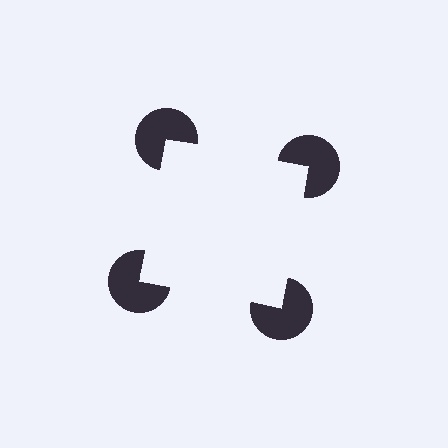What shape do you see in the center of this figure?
An illusory square — its edges are inferred from the aligned wedge cuts in the pac-man discs, not physically drawn.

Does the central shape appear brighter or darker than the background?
It typically appears slightly brighter than the background, even though no actual brightness change is drawn.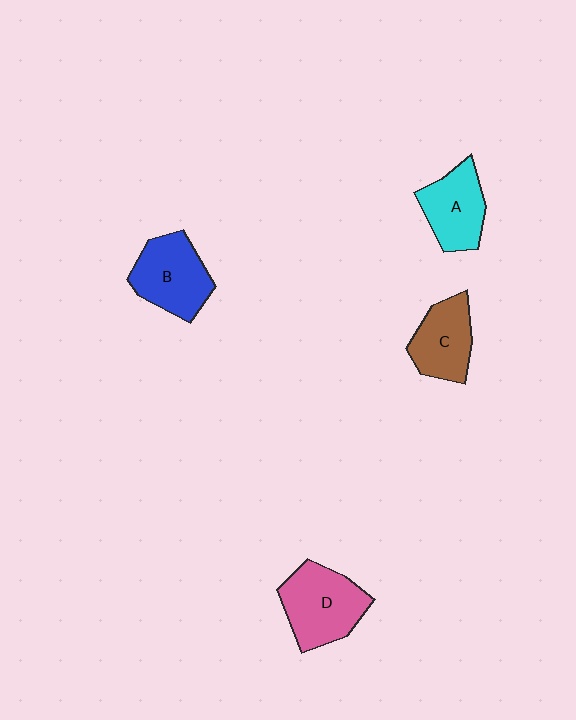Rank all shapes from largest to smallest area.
From largest to smallest: D (pink), B (blue), A (cyan), C (brown).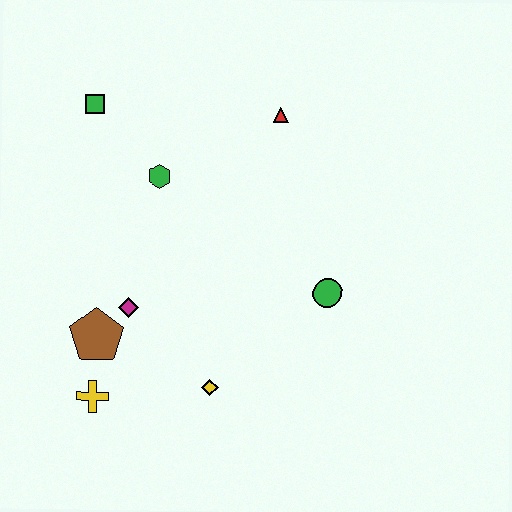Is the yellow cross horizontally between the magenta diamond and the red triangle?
No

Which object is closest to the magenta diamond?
The brown pentagon is closest to the magenta diamond.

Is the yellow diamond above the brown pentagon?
No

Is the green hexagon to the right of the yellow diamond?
No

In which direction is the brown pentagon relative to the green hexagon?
The brown pentagon is below the green hexagon.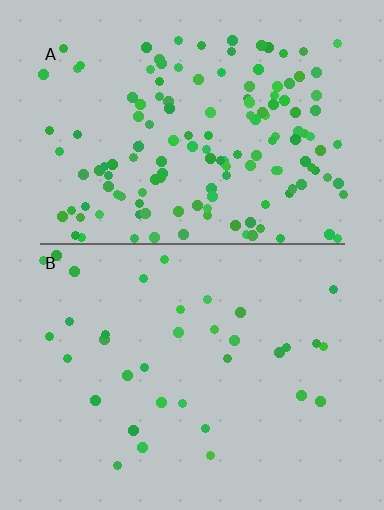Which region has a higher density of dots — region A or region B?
A (the top).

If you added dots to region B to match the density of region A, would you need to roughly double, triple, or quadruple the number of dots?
Approximately quadruple.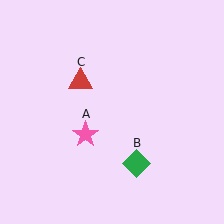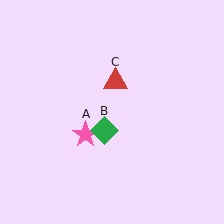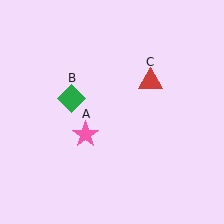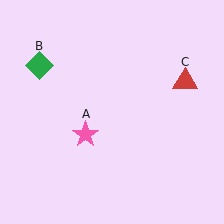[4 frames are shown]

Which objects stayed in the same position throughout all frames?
Pink star (object A) remained stationary.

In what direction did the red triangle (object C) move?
The red triangle (object C) moved right.